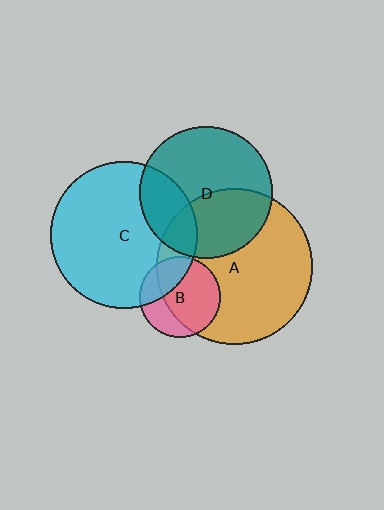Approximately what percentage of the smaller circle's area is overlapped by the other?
Approximately 15%.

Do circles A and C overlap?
Yes.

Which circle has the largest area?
Circle A (orange).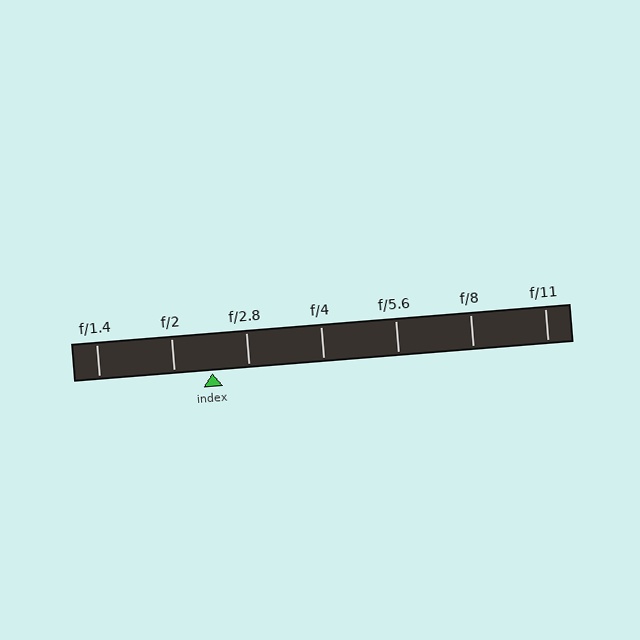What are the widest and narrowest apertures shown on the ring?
The widest aperture shown is f/1.4 and the narrowest is f/11.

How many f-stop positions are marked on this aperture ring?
There are 7 f-stop positions marked.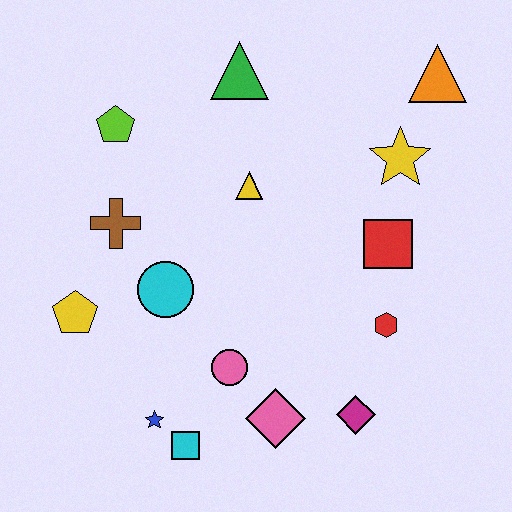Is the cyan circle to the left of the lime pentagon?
No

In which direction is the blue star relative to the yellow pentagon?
The blue star is below the yellow pentagon.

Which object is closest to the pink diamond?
The pink circle is closest to the pink diamond.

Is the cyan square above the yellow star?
No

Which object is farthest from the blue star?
The orange triangle is farthest from the blue star.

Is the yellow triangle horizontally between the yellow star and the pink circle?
Yes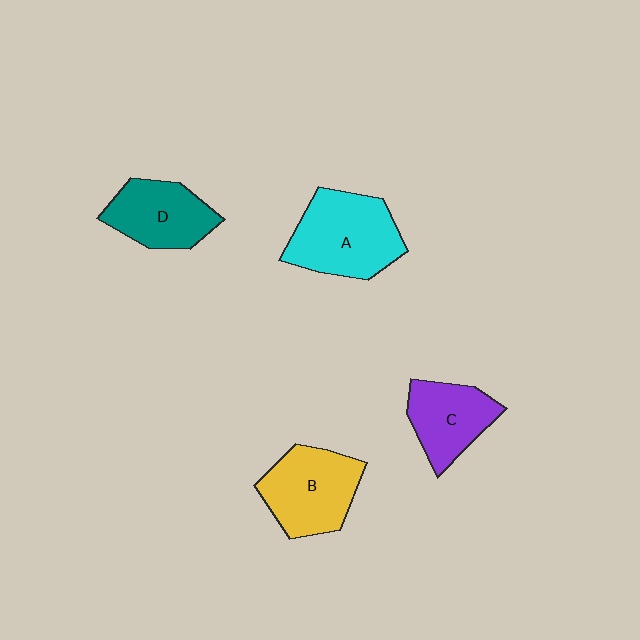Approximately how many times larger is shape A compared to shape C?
Approximately 1.4 times.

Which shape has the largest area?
Shape A (cyan).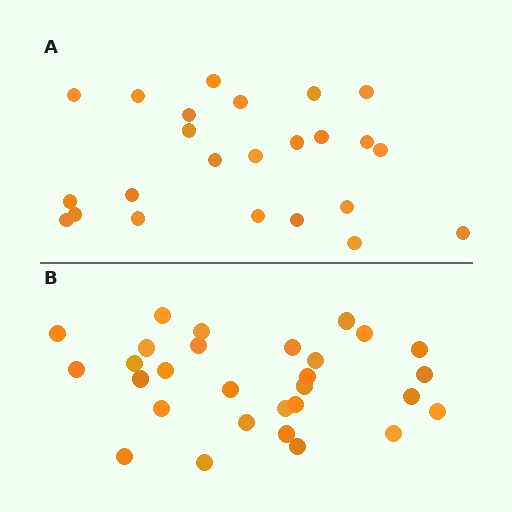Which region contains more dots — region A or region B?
Region B (the bottom region) has more dots.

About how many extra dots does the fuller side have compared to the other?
Region B has about 5 more dots than region A.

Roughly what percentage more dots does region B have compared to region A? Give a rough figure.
About 20% more.